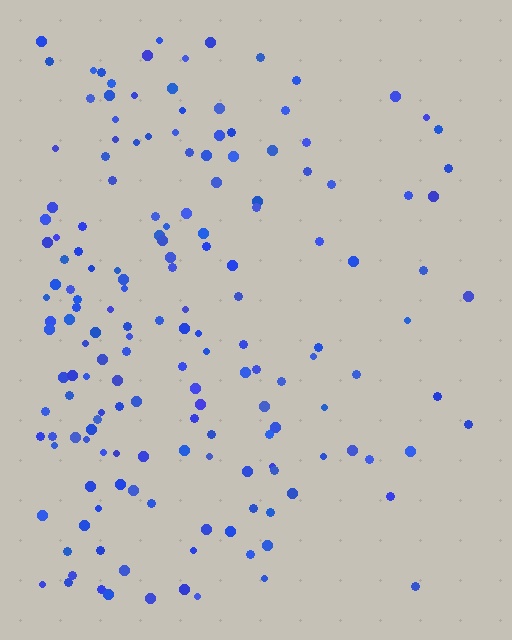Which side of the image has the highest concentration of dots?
The left.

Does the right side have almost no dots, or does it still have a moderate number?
Still a moderate number, just noticeably fewer than the left.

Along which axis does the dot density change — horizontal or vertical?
Horizontal.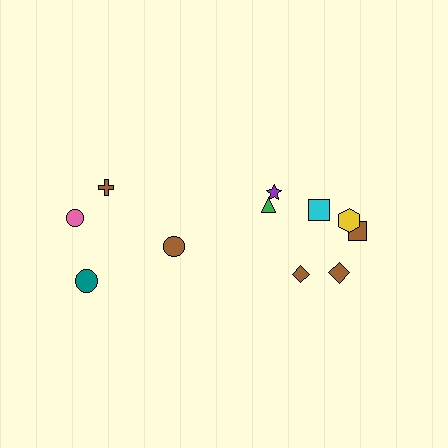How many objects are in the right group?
There are 7 objects.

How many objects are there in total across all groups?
There are 11 objects.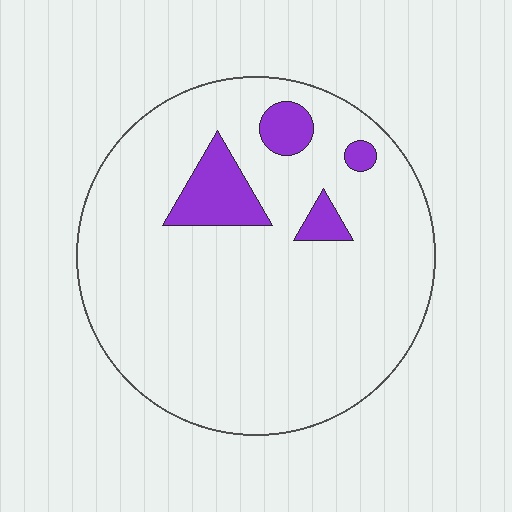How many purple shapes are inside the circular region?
4.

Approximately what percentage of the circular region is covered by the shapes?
Approximately 10%.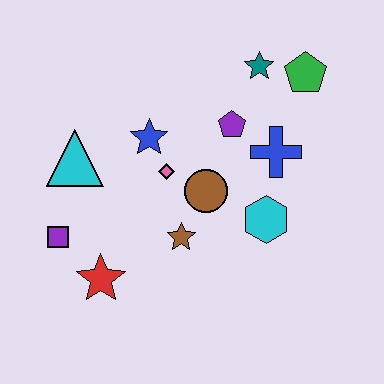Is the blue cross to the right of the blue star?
Yes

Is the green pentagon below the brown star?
No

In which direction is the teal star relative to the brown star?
The teal star is above the brown star.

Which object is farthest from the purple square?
The green pentagon is farthest from the purple square.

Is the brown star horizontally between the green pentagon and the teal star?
No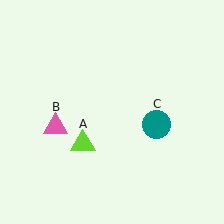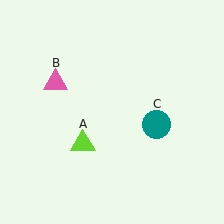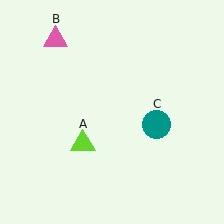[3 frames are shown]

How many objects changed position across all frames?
1 object changed position: pink triangle (object B).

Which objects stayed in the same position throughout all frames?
Lime triangle (object A) and teal circle (object C) remained stationary.